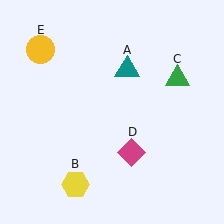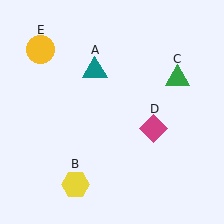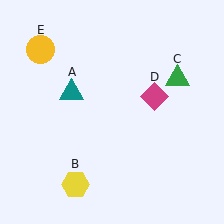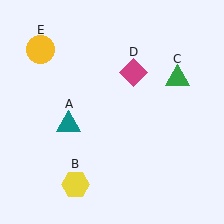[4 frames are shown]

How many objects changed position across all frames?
2 objects changed position: teal triangle (object A), magenta diamond (object D).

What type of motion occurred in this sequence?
The teal triangle (object A), magenta diamond (object D) rotated counterclockwise around the center of the scene.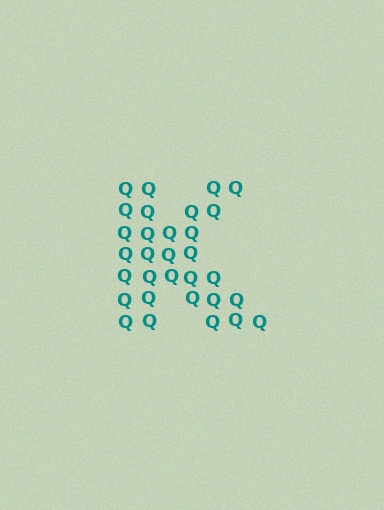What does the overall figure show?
The overall figure shows the letter K.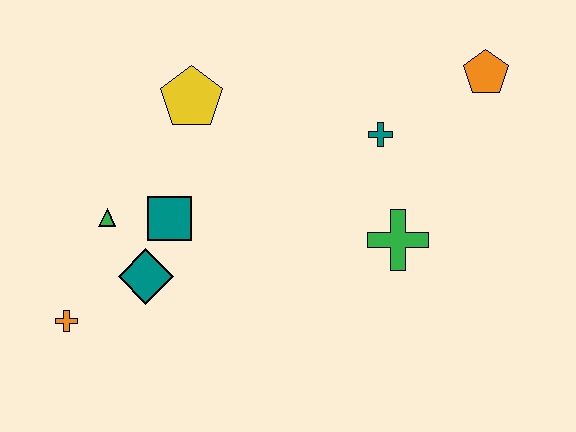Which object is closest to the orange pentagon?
The teal cross is closest to the orange pentagon.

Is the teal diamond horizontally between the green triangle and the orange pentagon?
Yes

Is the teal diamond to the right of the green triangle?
Yes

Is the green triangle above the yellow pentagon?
No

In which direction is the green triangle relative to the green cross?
The green triangle is to the left of the green cross.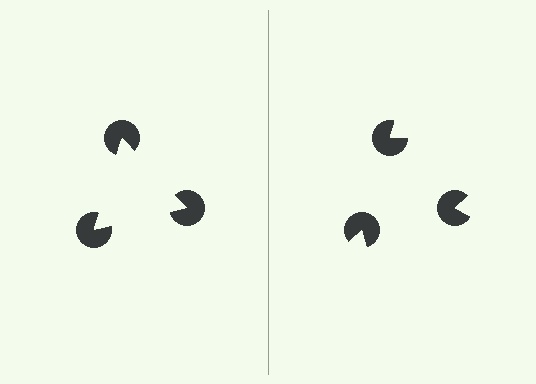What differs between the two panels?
The pac-man discs are positioned identically on both sides; only the wedge orientations differ. On the left they align to a triangle; on the right they are misaligned.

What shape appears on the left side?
An illusory triangle.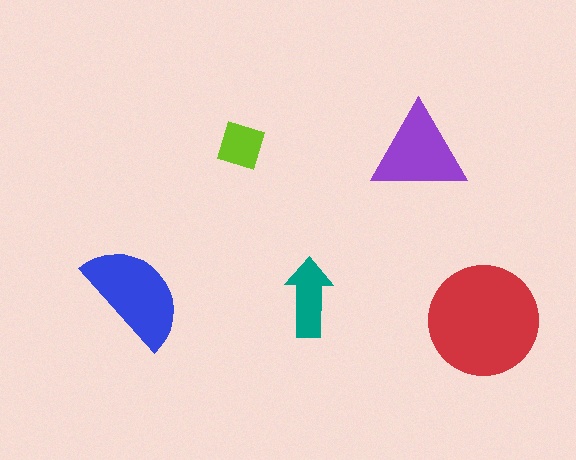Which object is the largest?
The red circle.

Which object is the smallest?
The lime square.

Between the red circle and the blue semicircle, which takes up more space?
The red circle.